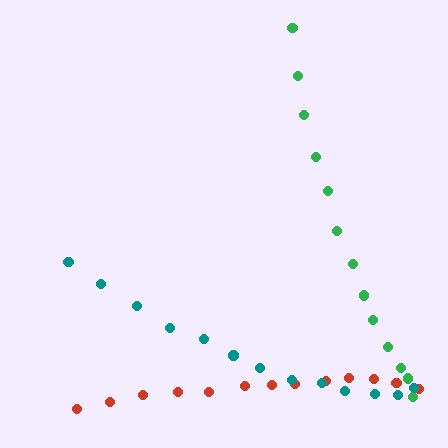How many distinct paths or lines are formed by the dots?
There are 3 distinct paths.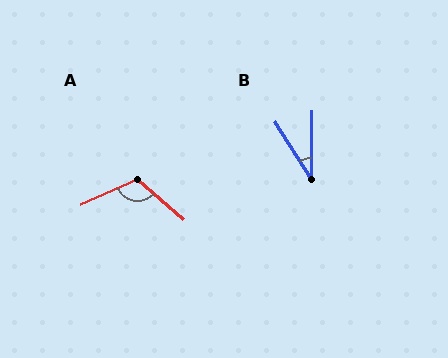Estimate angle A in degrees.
Approximately 115 degrees.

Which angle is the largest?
A, at approximately 115 degrees.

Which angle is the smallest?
B, at approximately 33 degrees.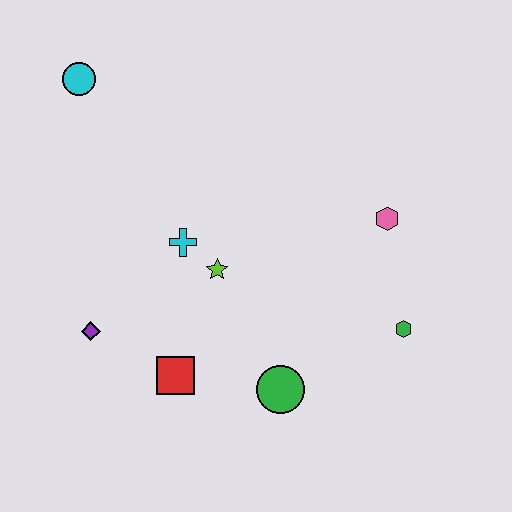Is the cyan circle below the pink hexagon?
No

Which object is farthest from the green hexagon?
The cyan circle is farthest from the green hexagon.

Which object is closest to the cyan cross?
The lime star is closest to the cyan cross.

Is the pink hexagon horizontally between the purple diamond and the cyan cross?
No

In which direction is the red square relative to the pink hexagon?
The red square is to the left of the pink hexagon.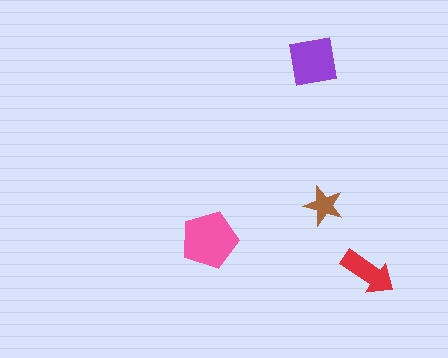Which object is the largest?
The pink pentagon.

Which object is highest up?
The purple square is topmost.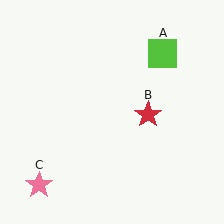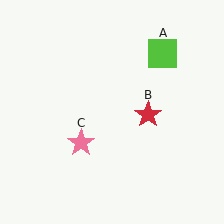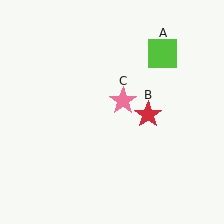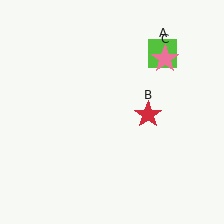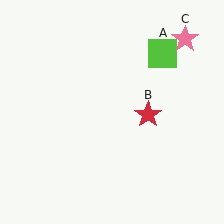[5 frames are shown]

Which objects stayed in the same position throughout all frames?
Lime square (object A) and red star (object B) remained stationary.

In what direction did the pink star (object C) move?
The pink star (object C) moved up and to the right.